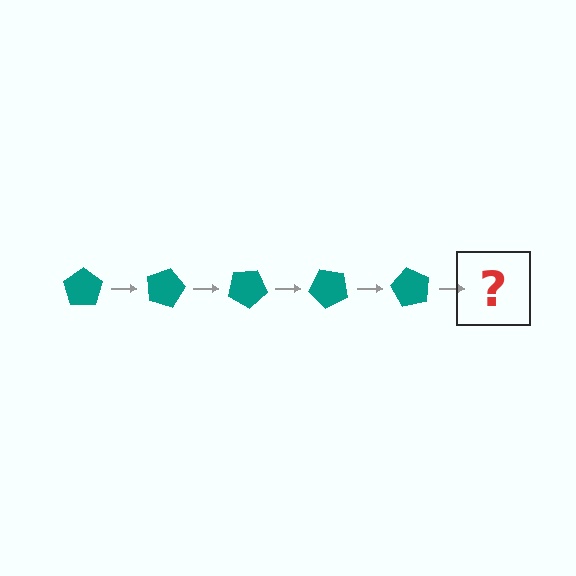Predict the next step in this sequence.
The next step is a teal pentagon rotated 75 degrees.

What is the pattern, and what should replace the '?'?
The pattern is that the pentagon rotates 15 degrees each step. The '?' should be a teal pentagon rotated 75 degrees.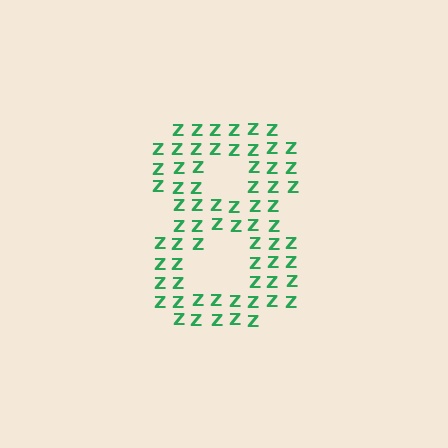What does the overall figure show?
The overall figure shows the digit 8.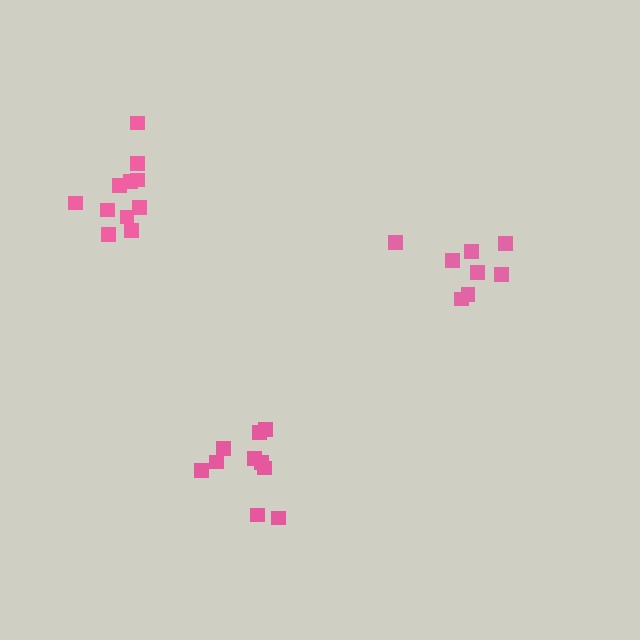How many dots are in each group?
Group 1: 10 dots, Group 2: 8 dots, Group 3: 11 dots (29 total).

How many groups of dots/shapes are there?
There are 3 groups.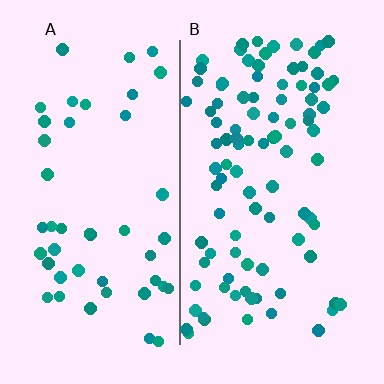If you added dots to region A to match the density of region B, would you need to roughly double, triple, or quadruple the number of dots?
Approximately double.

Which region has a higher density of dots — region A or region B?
B (the right).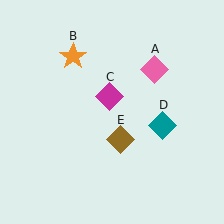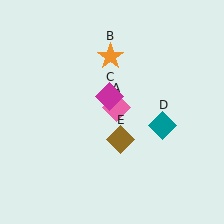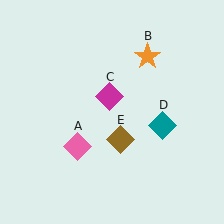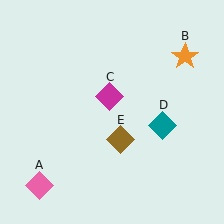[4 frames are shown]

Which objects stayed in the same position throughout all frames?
Magenta diamond (object C) and teal diamond (object D) and brown diamond (object E) remained stationary.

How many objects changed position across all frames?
2 objects changed position: pink diamond (object A), orange star (object B).